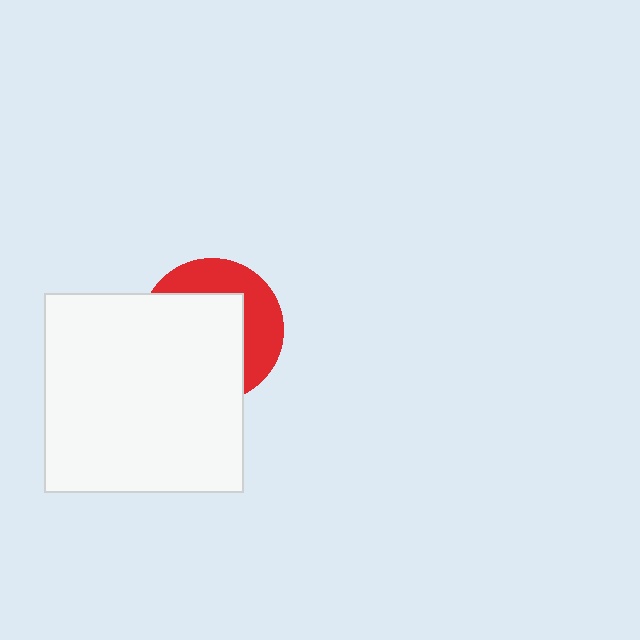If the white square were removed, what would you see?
You would see the complete red circle.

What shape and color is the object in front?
The object in front is a white square.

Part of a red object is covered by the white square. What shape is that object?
It is a circle.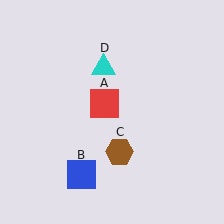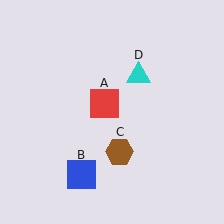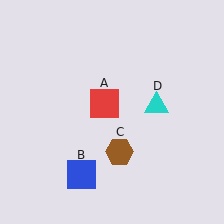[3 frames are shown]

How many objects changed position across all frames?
1 object changed position: cyan triangle (object D).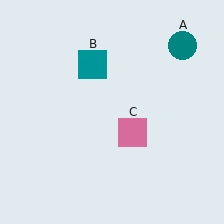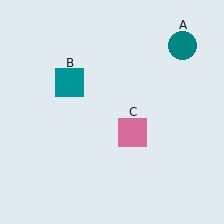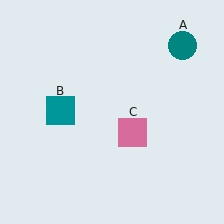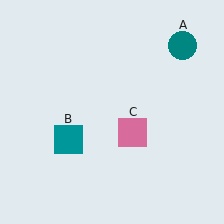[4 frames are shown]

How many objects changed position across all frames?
1 object changed position: teal square (object B).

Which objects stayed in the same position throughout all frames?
Teal circle (object A) and pink square (object C) remained stationary.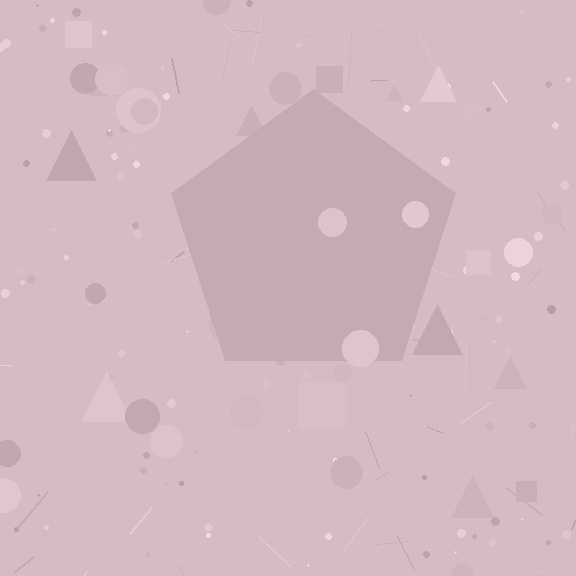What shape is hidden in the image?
A pentagon is hidden in the image.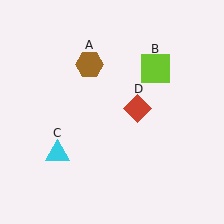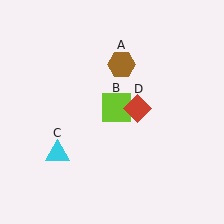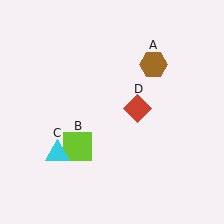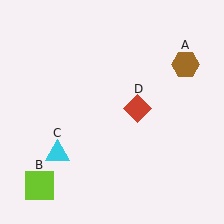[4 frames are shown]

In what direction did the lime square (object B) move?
The lime square (object B) moved down and to the left.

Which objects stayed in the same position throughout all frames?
Cyan triangle (object C) and red diamond (object D) remained stationary.